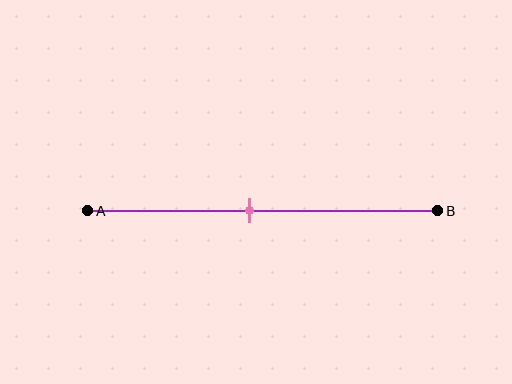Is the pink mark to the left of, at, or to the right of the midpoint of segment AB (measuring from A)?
The pink mark is to the left of the midpoint of segment AB.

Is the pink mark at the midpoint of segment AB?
No, the mark is at about 45% from A, not at the 50% midpoint.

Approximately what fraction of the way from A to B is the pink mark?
The pink mark is approximately 45% of the way from A to B.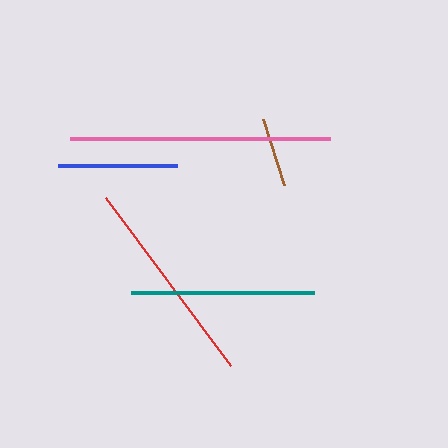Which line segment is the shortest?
The brown line is the shortest at approximately 69 pixels.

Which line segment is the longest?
The pink line is the longest at approximately 260 pixels.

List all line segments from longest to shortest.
From longest to shortest: pink, red, teal, blue, brown.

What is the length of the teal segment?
The teal segment is approximately 183 pixels long.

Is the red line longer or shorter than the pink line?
The pink line is longer than the red line.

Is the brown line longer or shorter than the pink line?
The pink line is longer than the brown line.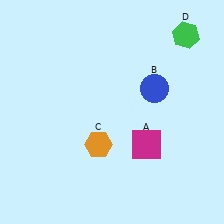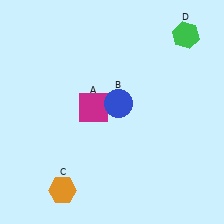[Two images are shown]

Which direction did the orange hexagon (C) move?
The orange hexagon (C) moved down.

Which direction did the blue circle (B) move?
The blue circle (B) moved left.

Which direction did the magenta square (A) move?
The magenta square (A) moved left.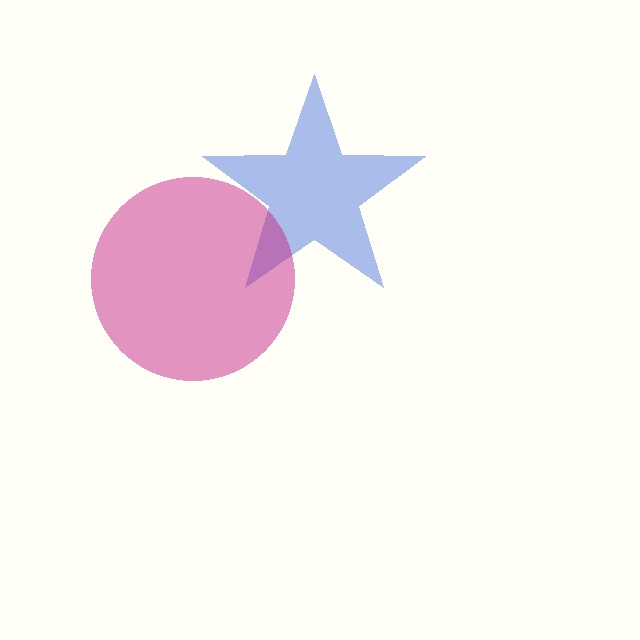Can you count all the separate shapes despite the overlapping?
Yes, there are 2 separate shapes.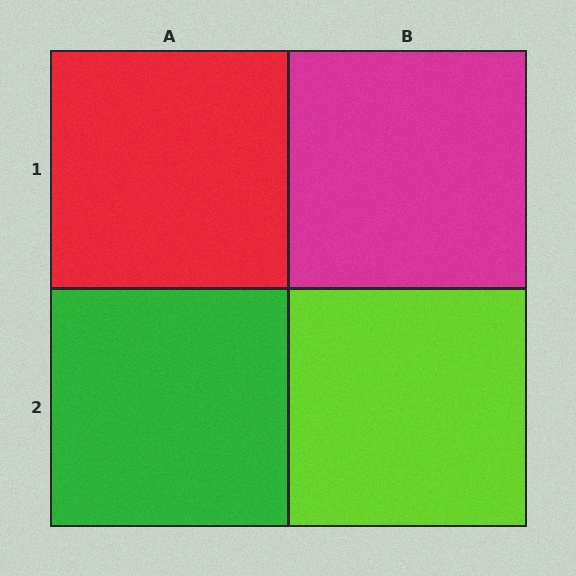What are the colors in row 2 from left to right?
Green, lime.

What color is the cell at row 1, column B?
Magenta.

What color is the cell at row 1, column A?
Red.